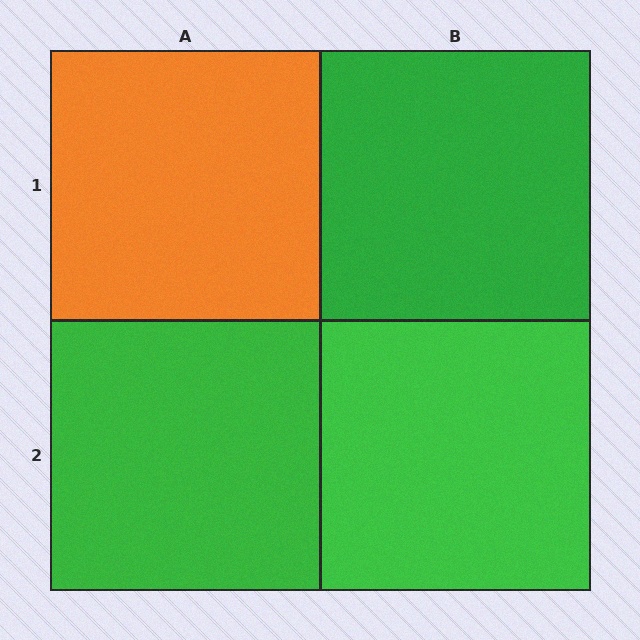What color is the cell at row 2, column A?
Green.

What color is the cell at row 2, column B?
Green.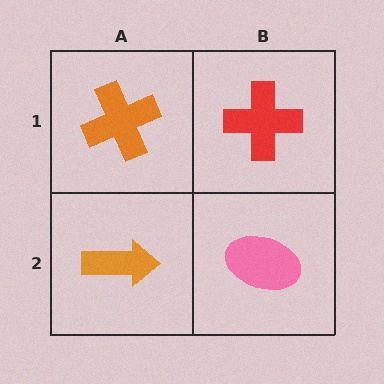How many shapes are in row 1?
2 shapes.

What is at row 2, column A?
An orange arrow.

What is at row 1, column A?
An orange cross.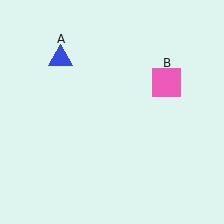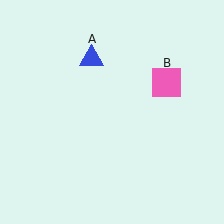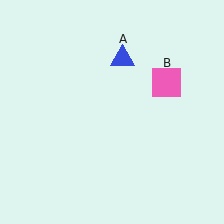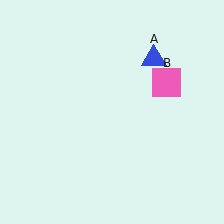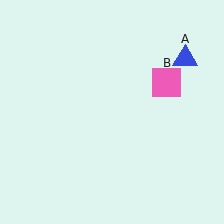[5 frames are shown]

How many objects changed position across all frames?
1 object changed position: blue triangle (object A).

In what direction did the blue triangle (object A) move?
The blue triangle (object A) moved right.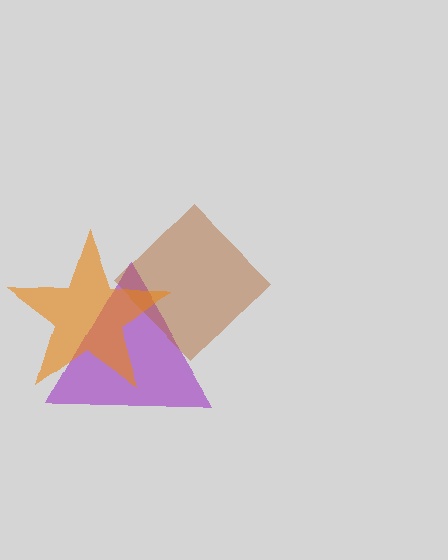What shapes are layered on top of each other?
The layered shapes are: a purple triangle, a brown diamond, an orange star.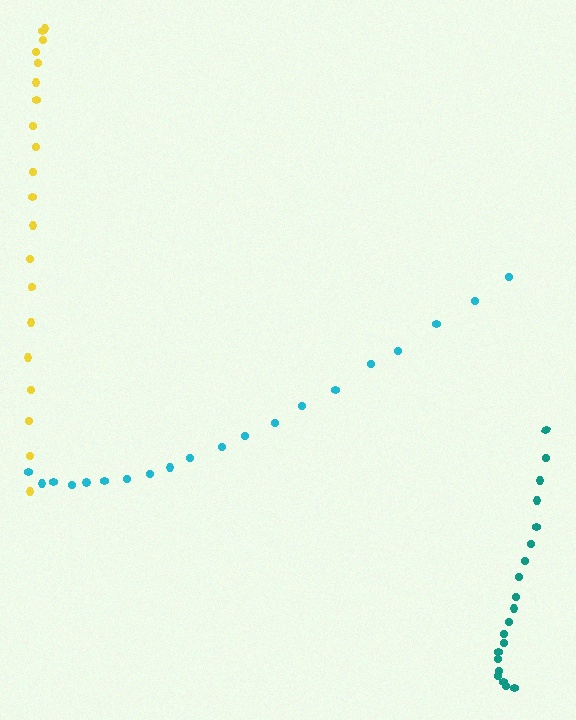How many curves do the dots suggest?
There are 3 distinct paths.